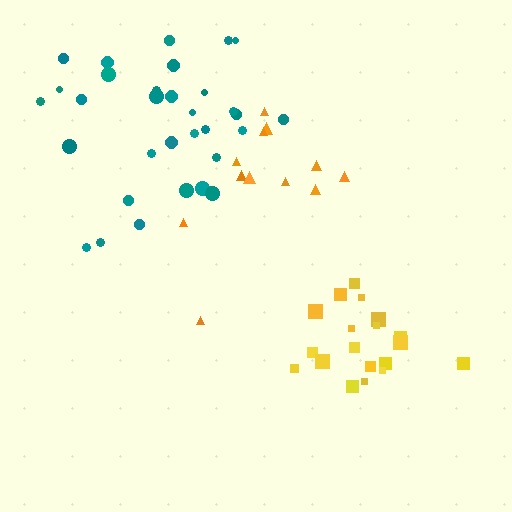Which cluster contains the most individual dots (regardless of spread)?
Teal (32).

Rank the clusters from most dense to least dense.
yellow, teal, orange.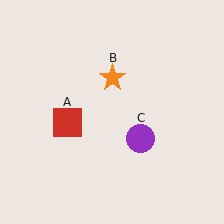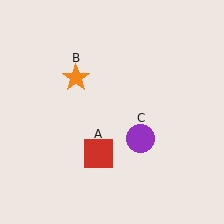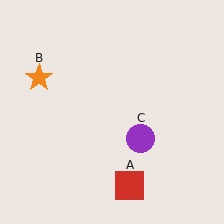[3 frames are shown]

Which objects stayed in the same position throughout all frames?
Purple circle (object C) remained stationary.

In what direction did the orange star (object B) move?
The orange star (object B) moved left.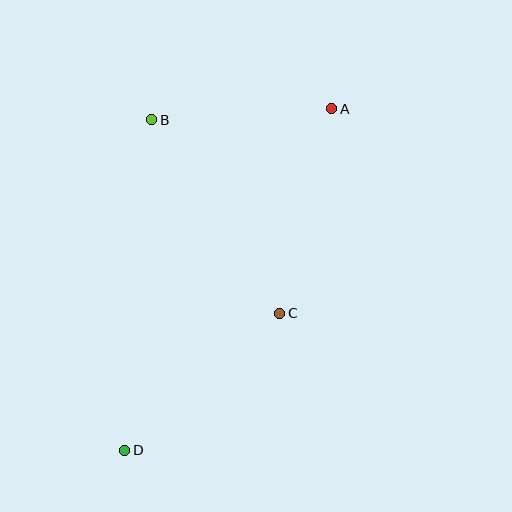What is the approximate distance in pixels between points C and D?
The distance between C and D is approximately 207 pixels.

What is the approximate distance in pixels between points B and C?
The distance between B and C is approximately 232 pixels.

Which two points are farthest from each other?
Points A and D are farthest from each other.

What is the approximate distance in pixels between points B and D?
The distance between B and D is approximately 332 pixels.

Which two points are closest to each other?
Points A and B are closest to each other.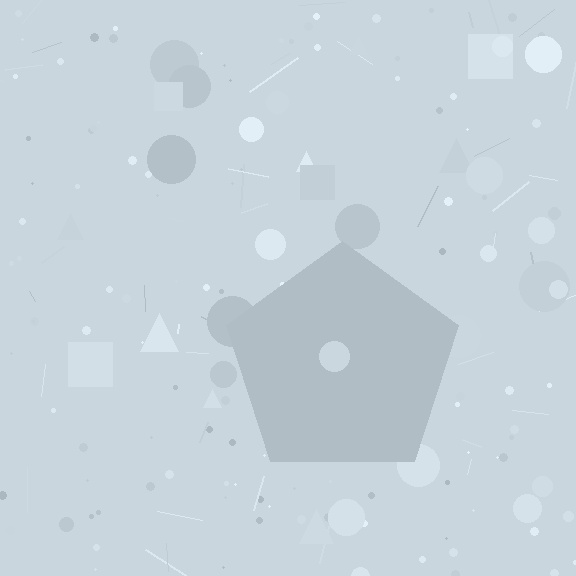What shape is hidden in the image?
A pentagon is hidden in the image.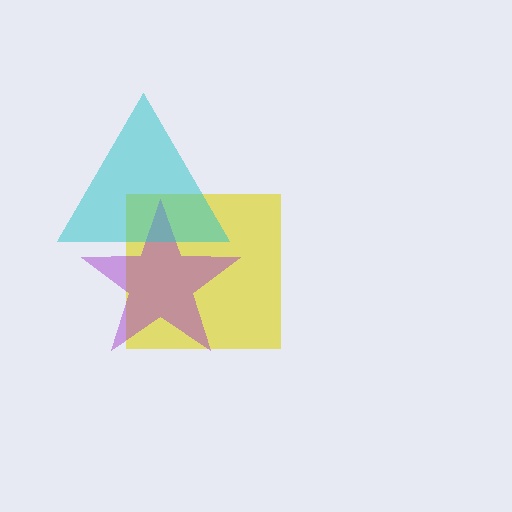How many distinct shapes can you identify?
There are 3 distinct shapes: a yellow square, a purple star, a cyan triangle.